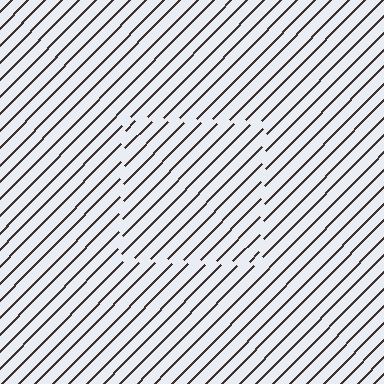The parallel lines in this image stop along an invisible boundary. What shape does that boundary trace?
An illusory square. The interior of the shape contains the same grating, shifted by half a period — the contour is defined by the phase discontinuity where line-ends from the inner and outer gratings abut.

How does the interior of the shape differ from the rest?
The interior of the shape contains the same grating, shifted by half a period — the contour is defined by the phase discontinuity where line-ends from the inner and outer gratings abut.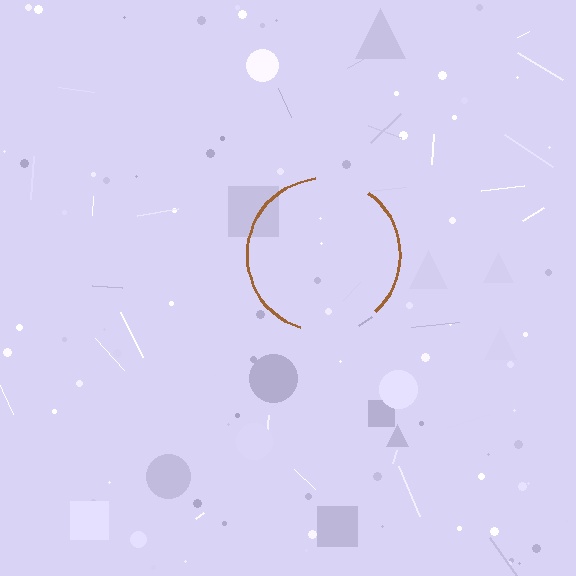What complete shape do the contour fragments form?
The contour fragments form a circle.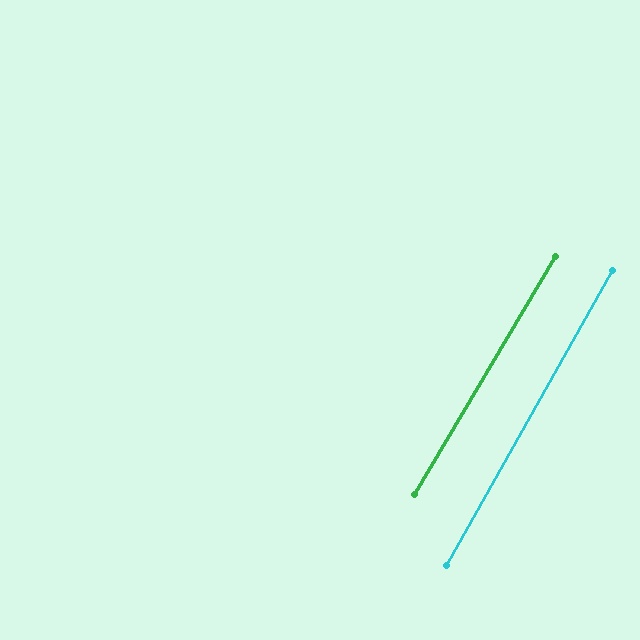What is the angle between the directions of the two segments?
Approximately 1 degree.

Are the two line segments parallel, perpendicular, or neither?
Parallel — their directions differ by only 1.3°.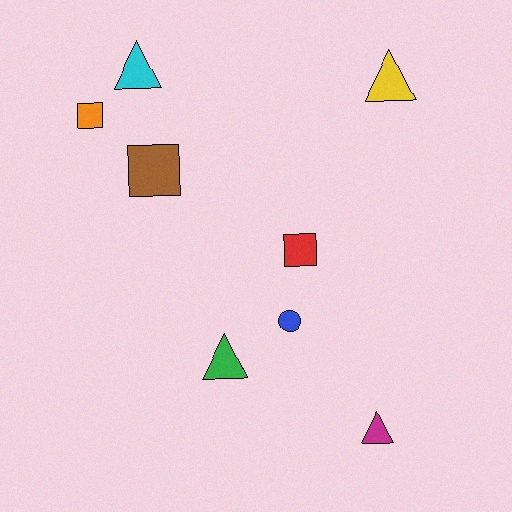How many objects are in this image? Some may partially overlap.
There are 8 objects.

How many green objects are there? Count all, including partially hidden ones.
There is 1 green object.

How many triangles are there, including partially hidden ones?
There are 4 triangles.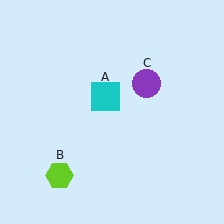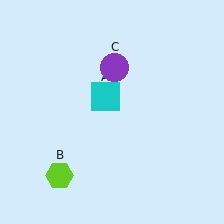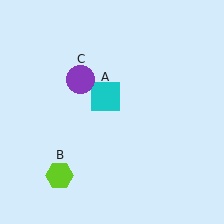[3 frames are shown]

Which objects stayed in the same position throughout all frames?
Cyan square (object A) and lime hexagon (object B) remained stationary.